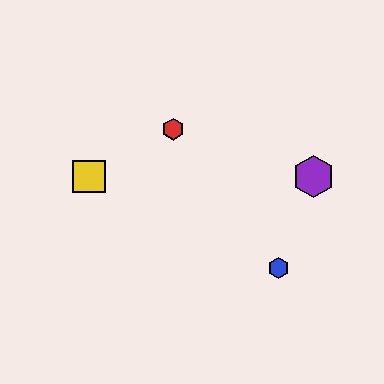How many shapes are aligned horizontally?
3 shapes (the green hexagon, the yellow square, the purple hexagon) are aligned horizontally.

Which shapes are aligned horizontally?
The green hexagon, the yellow square, the purple hexagon are aligned horizontally.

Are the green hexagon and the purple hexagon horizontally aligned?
Yes, both are at y≈176.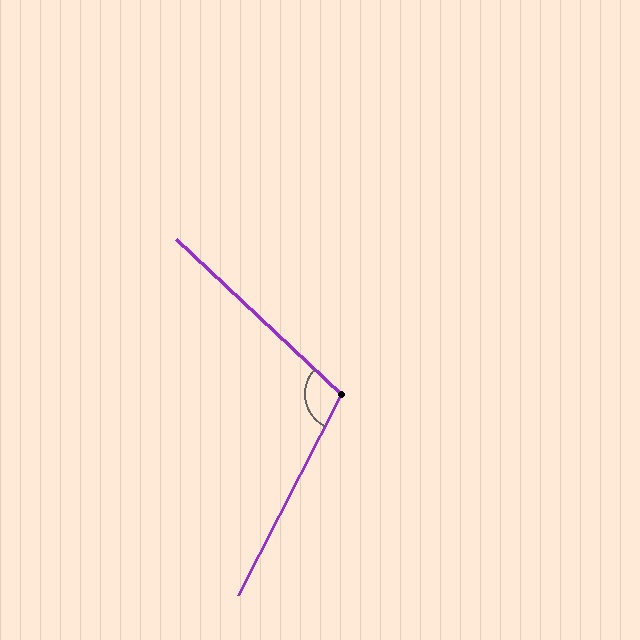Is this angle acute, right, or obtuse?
It is obtuse.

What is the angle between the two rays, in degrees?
Approximately 106 degrees.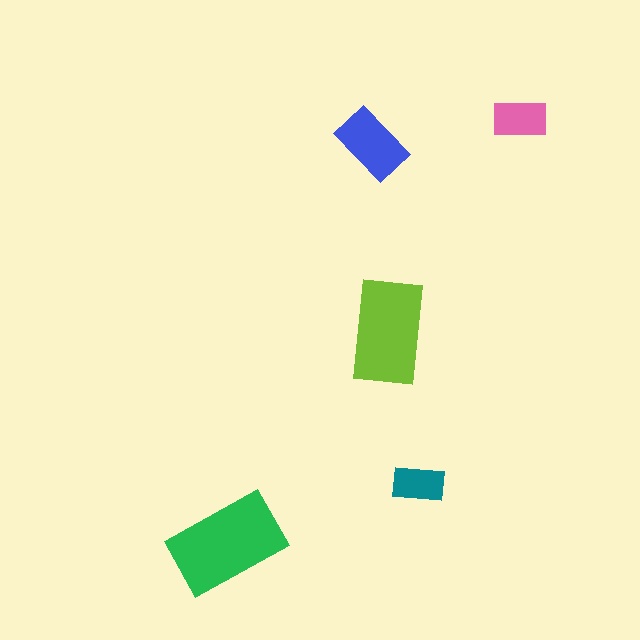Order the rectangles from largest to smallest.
the green one, the lime one, the blue one, the pink one, the teal one.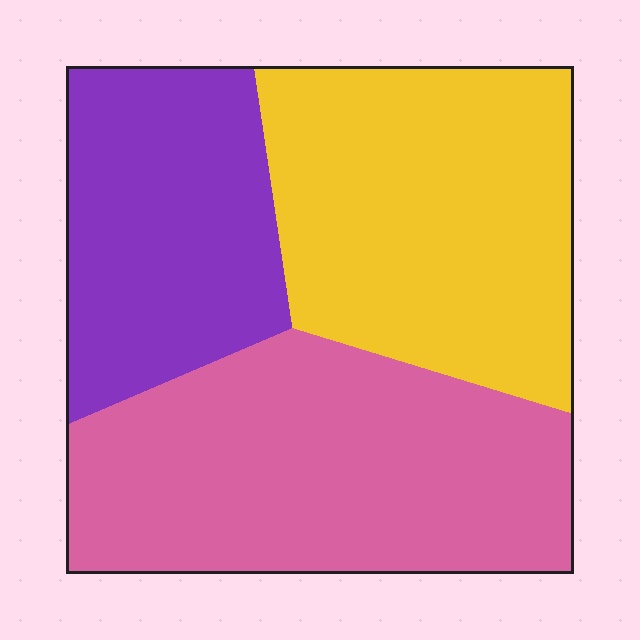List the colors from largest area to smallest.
From largest to smallest: pink, yellow, purple.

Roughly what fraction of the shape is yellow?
Yellow takes up about one third (1/3) of the shape.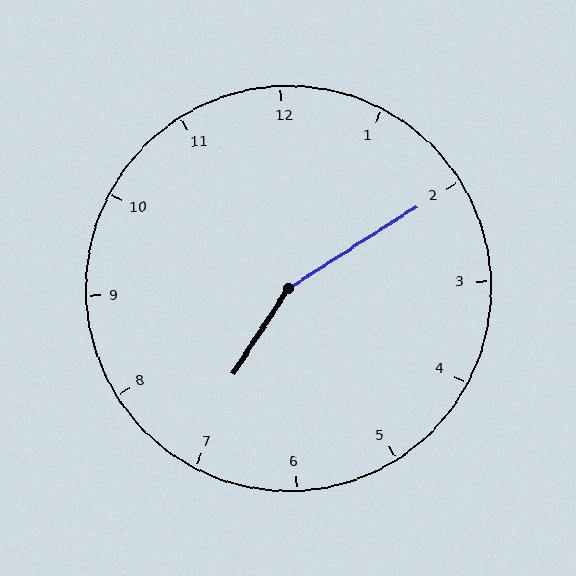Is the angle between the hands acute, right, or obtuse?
It is obtuse.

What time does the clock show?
7:10.